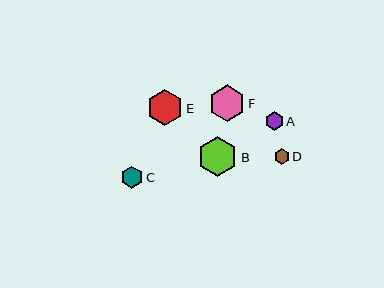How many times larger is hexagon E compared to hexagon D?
Hexagon E is approximately 2.4 times the size of hexagon D.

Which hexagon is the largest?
Hexagon B is the largest with a size of approximately 40 pixels.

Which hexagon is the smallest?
Hexagon D is the smallest with a size of approximately 15 pixels.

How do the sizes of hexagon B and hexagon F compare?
Hexagon B and hexagon F are approximately the same size.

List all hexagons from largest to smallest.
From largest to smallest: B, F, E, C, A, D.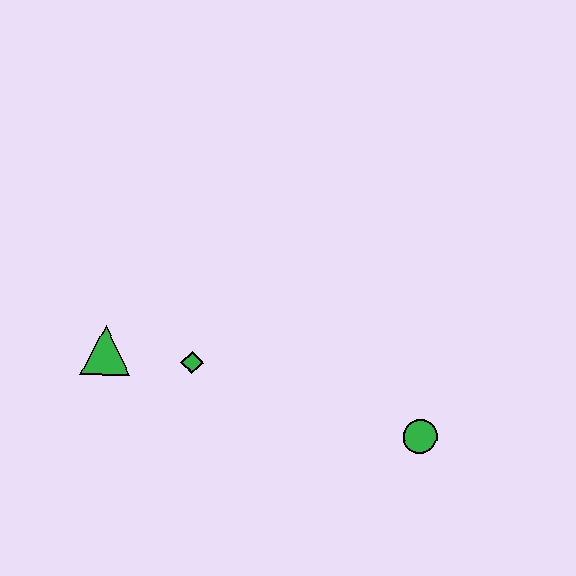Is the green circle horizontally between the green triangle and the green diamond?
No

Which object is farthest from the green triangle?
The green circle is farthest from the green triangle.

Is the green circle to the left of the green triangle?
No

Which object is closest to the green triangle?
The green diamond is closest to the green triangle.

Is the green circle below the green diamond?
Yes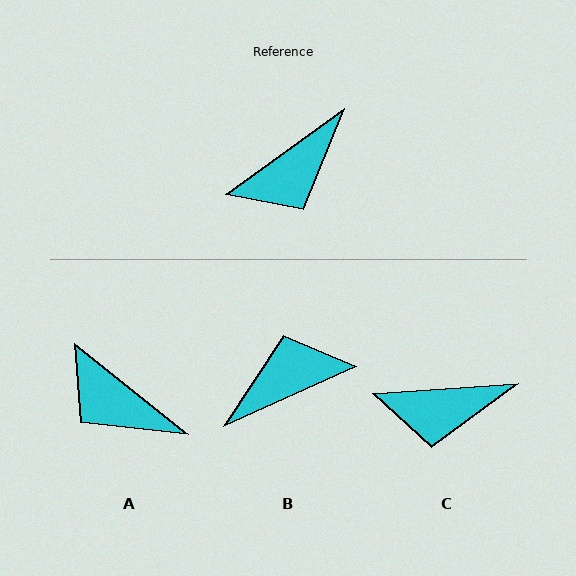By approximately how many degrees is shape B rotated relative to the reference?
Approximately 169 degrees counter-clockwise.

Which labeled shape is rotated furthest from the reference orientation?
B, about 169 degrees away.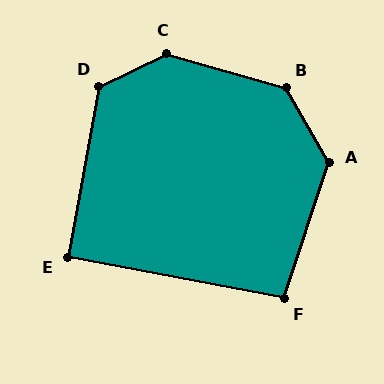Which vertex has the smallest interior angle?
E, at approximately 90 degrees.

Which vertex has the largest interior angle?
C, at approximately 138 degrees.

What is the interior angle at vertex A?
Approximately 132 degrees (obtuse).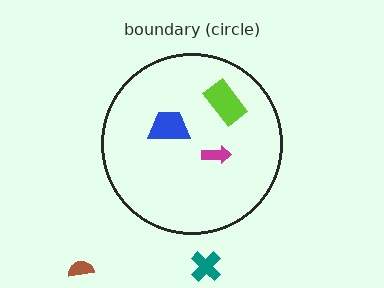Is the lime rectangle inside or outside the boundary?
Inside.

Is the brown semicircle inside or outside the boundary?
Outside.